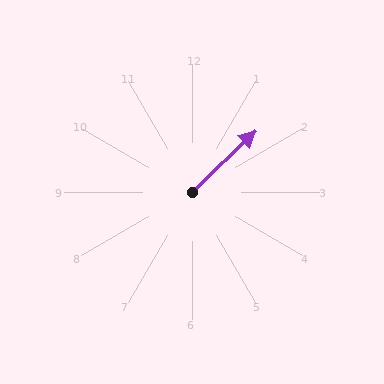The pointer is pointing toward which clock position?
Roughly 2 o'clock.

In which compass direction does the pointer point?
Northeast.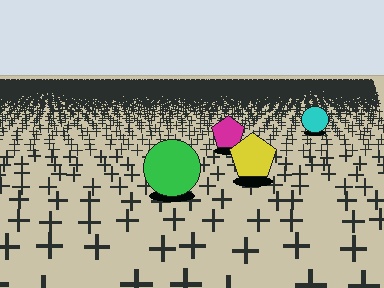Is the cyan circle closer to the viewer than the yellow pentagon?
No. The yellow pentagon is closer — you can tell from the texture gradient: the ground texture is coarser near it.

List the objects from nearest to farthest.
From nearest to farthest: the green circle, the yellow pentagon, the magenta pentagon, the cyan circle.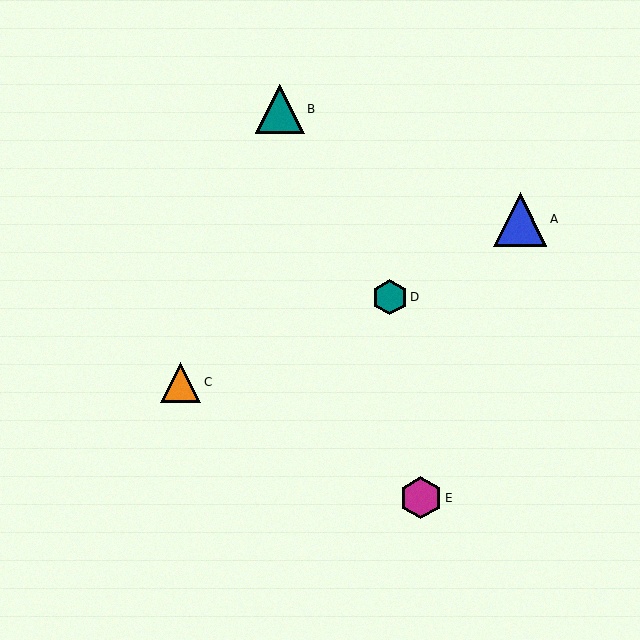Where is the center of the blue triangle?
The center of the blue triangle is at (520, 219).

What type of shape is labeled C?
Shape C is an orange triangle.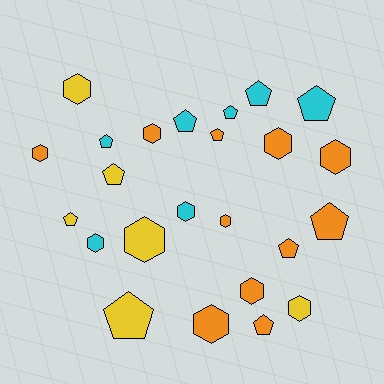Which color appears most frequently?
Orange, with 11 objects.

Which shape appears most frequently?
Pentagon, with 12 objects.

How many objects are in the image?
There are 24 objects.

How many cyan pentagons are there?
There are 5 cyan pentagons.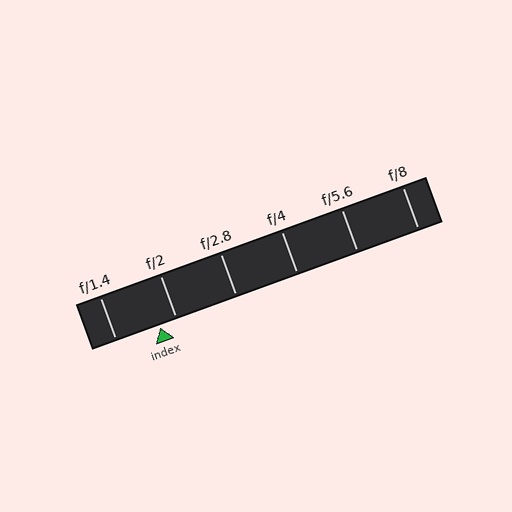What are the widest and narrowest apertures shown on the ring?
The widest aperture shown is f/1.4 and the narrowest is f/8.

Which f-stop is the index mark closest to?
The index mark is closest to f/2.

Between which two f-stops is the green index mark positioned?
The index mark is between f/1.4 and f/2.